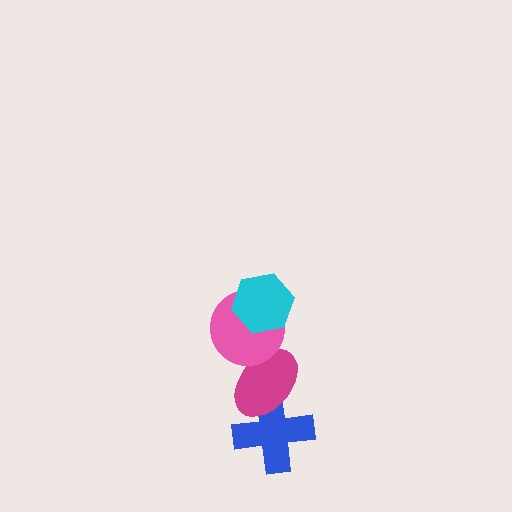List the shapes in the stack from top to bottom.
From top to bottom: the cyan hexagon, the pink circle, the magenta ellipse, the blue cross.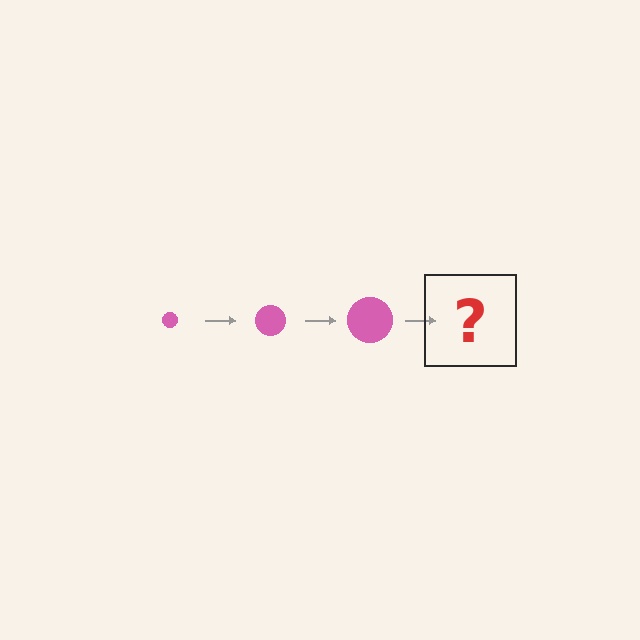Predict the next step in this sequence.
The next step is a pink circle, larger than the previous one.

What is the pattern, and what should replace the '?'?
The pattern is that the circle gets progressively larger each step. The '?' should be a pink circle, larger than the previous one.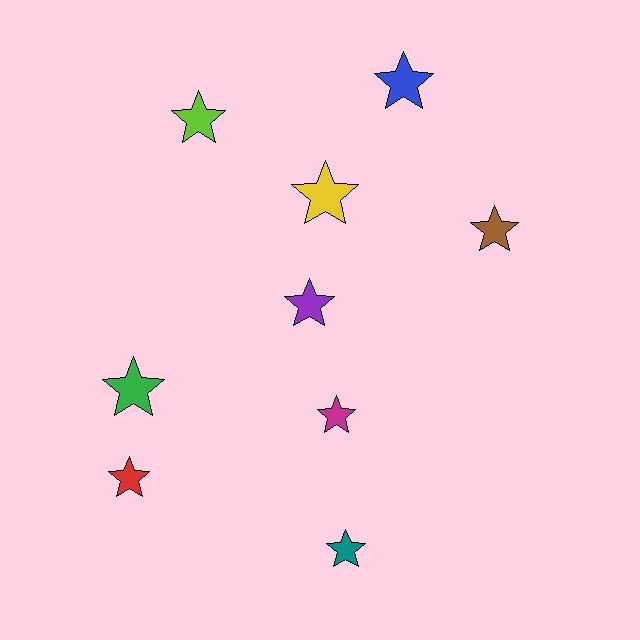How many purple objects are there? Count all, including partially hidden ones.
There is 1 purple object.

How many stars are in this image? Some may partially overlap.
There are 9 stars.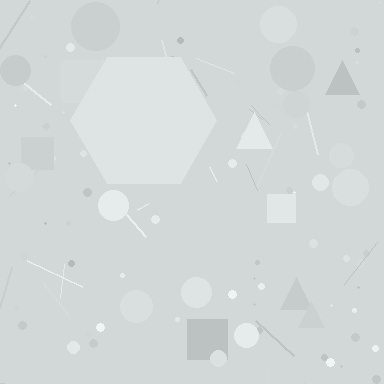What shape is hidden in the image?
A hexagon is hidden in the image.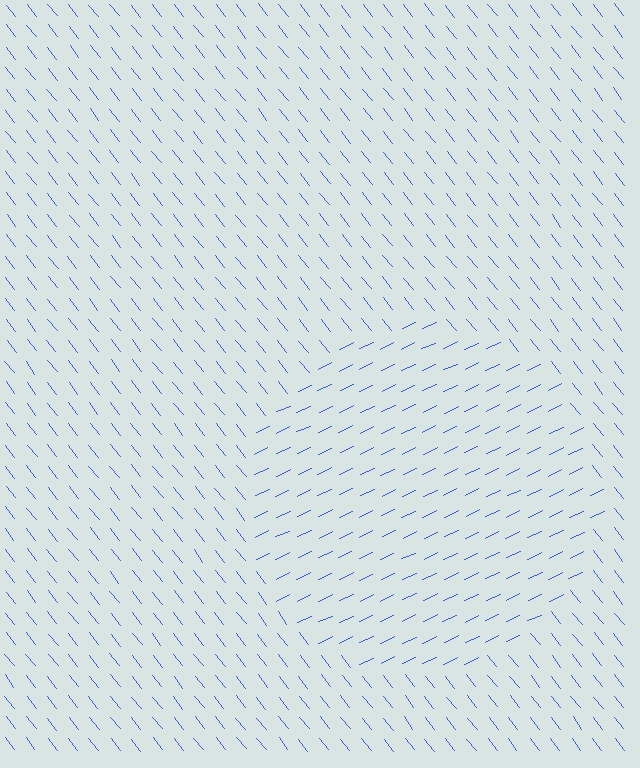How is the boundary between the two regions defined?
The boundary is defined purely by a change in line orientation (approximately 77 degrees difference). All lines are the same color and thickness.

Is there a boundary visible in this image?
Yes, there is a texture boundary formed by a change in line orientation.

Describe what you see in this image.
The image is filled with small blue line segments. A circle region in the image has lines oriented differently from the surrounding lines, creating a visible texture boundary.